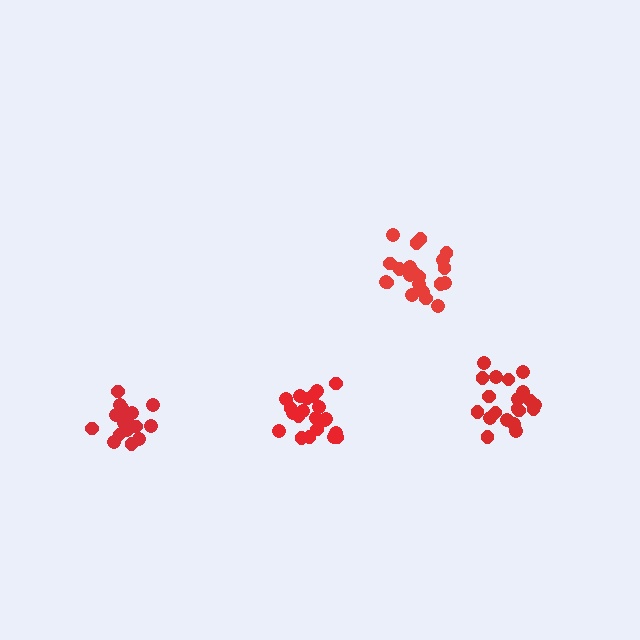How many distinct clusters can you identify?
There are 4 distinct clusters.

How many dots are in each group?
Group 1: 21 dots, Group 2: 16 dots, Group 3: 21 dots, Group 4: 20 dots (78 total).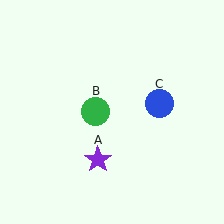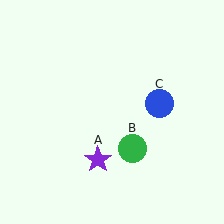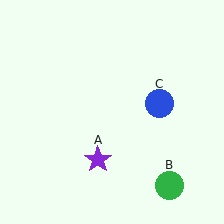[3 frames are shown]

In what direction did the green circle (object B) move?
The green circle (object B) moved down and to the right.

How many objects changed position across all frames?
1 object changed position: green circle (object B).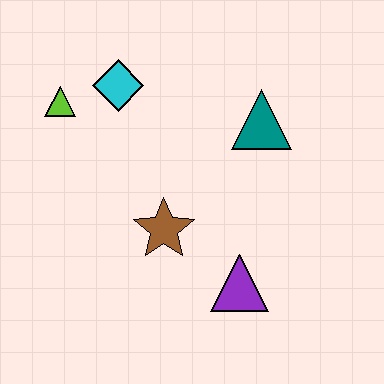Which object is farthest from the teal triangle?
The lime triangle is farthest from the teal triangle.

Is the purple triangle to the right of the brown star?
Yes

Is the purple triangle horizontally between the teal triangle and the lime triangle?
Yes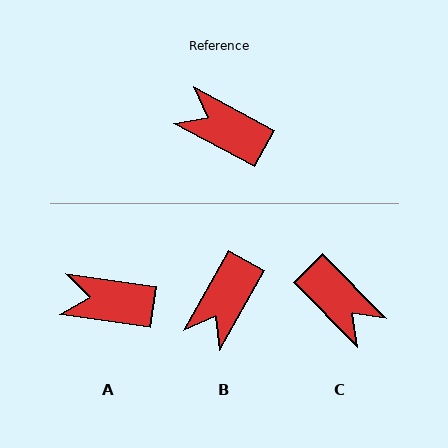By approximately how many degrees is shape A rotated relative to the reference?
Approximately 20 degrees counter-clockwise.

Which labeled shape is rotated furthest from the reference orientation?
C, about 163 degrees away.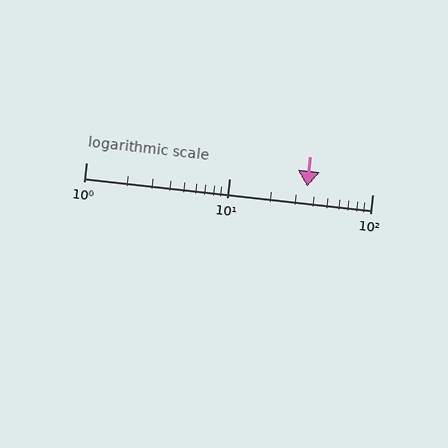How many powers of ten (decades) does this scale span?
The scale spans 2 decades, from 1 to 100.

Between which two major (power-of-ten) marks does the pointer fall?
The pointer is between 10 and 100.